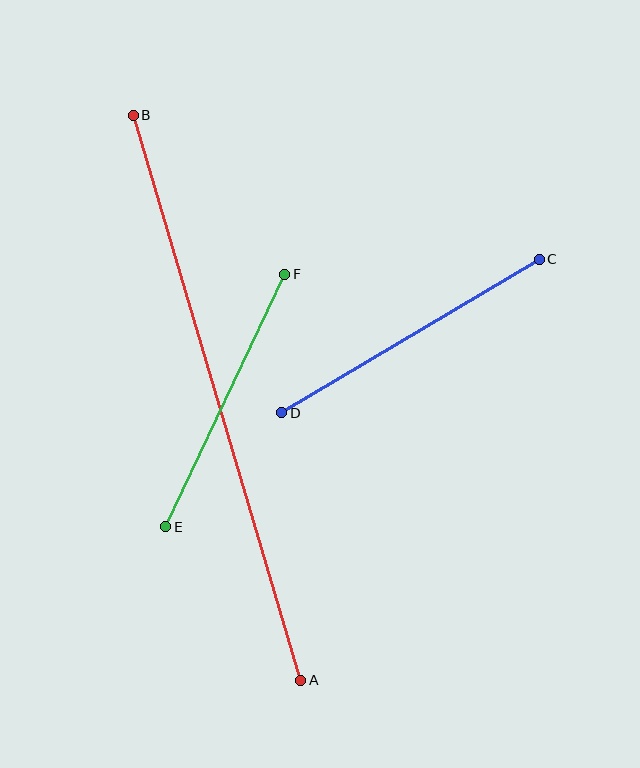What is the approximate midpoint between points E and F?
The midpoint is at approximately (225, 400) pixels.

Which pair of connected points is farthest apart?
Points A and B are farthest apart.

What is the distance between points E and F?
The distance is approximately 279 pixels.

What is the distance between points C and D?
The distance is approximately 299 pixels.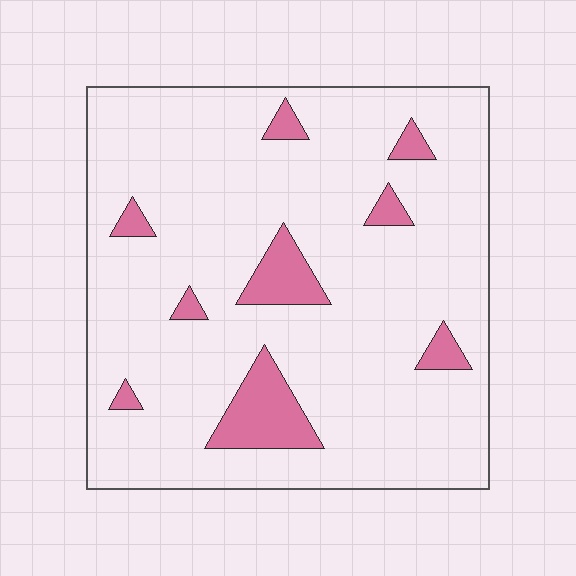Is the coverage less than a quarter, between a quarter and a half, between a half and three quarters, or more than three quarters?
Less than a quarter.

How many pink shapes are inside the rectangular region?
9.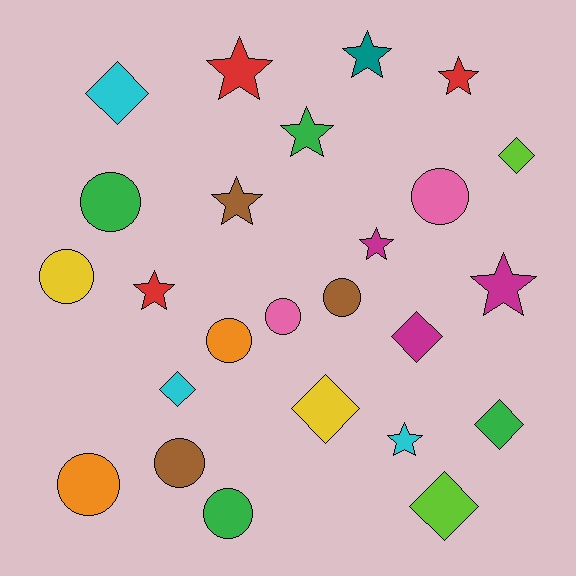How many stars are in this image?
There are 9 stars.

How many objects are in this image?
There are 25 objects.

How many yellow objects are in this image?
There are 2 yellow objects.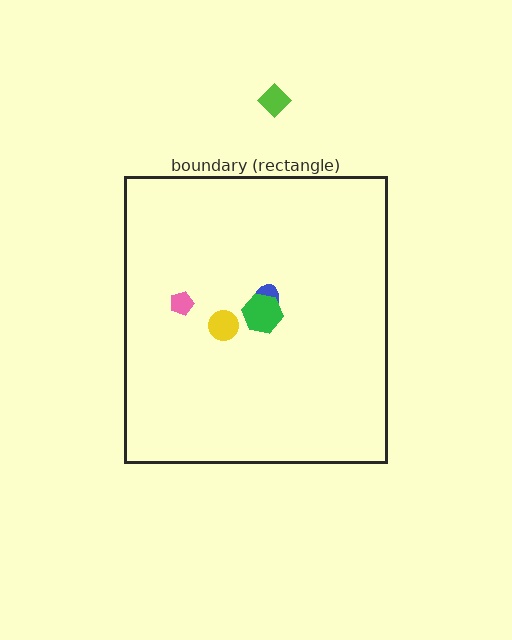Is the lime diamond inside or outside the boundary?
Outside.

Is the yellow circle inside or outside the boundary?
Inside.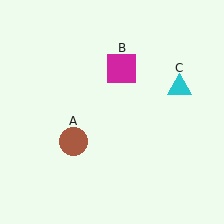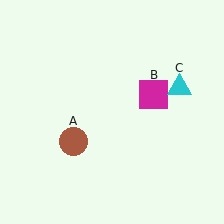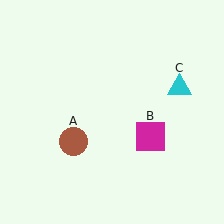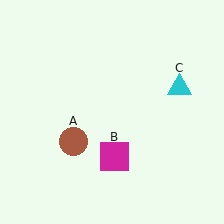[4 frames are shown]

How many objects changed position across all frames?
1 object changed position: magenta square (object B).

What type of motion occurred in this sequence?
The magenta square (object B) rotated clockwise around the center of the scene.